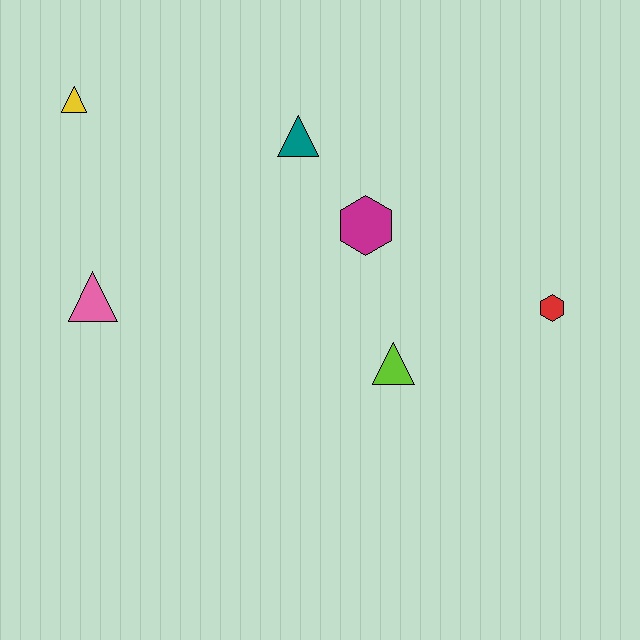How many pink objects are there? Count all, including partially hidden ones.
There is 1 pink object.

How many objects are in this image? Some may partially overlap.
There are 6 objects.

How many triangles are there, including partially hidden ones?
There are 4 triangles.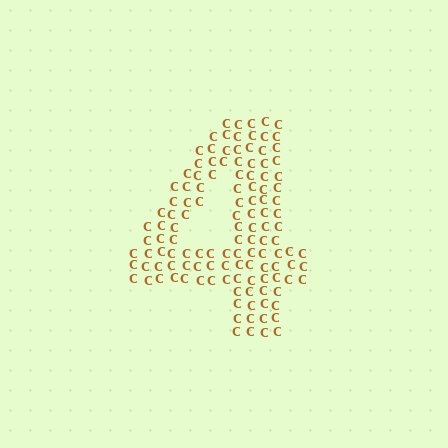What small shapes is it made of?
It is made of small letter C's.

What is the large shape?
The large shape is the digit 4.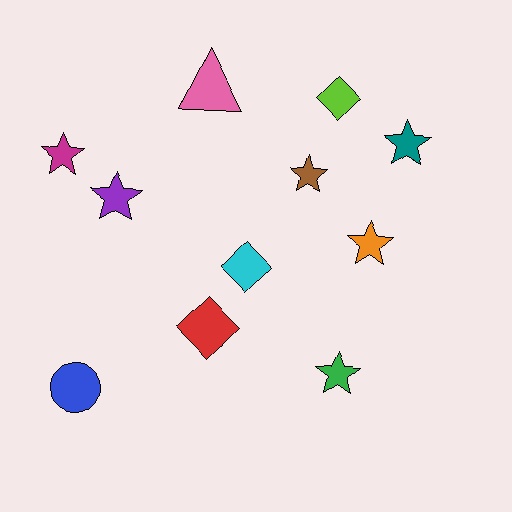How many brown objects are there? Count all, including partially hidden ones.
There is 1 brown object.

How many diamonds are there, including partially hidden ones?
There are 3 diamonds.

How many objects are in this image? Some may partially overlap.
There are 11 objects.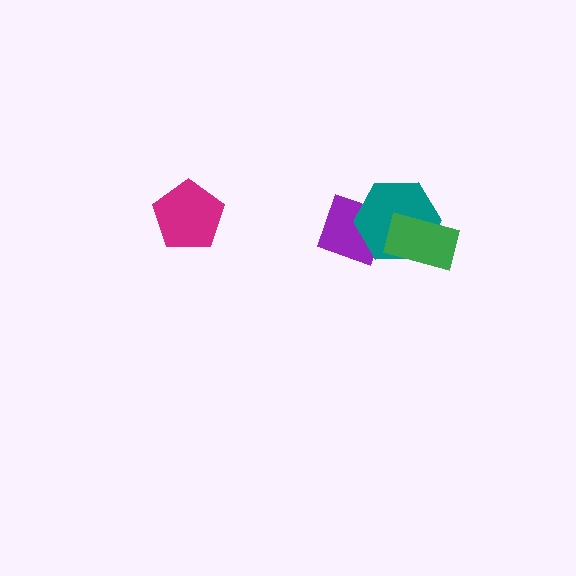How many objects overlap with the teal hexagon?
2 objects overlap with the teal hexagon.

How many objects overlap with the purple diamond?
1 object overlaps with the purple diamond.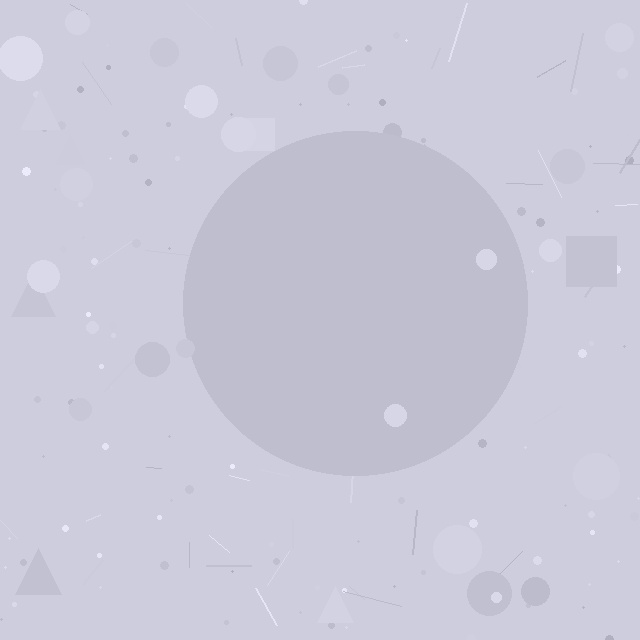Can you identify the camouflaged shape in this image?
The camouflaged shape is a circle.